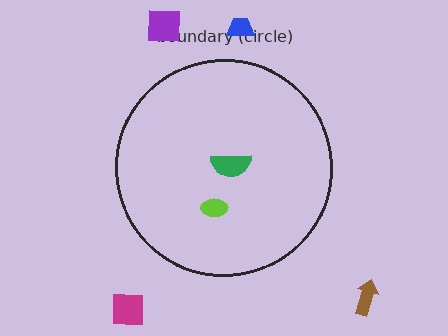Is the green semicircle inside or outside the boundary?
Inside.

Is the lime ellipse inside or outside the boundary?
Inside.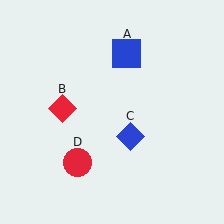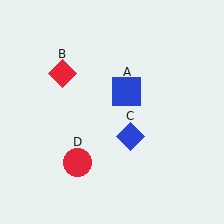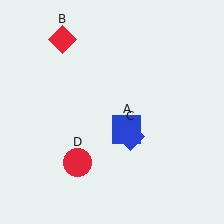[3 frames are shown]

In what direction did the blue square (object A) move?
The blue square (object A) moved down.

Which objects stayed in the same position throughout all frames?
Blue diamond (object C) and red circle (object D) remained stationary.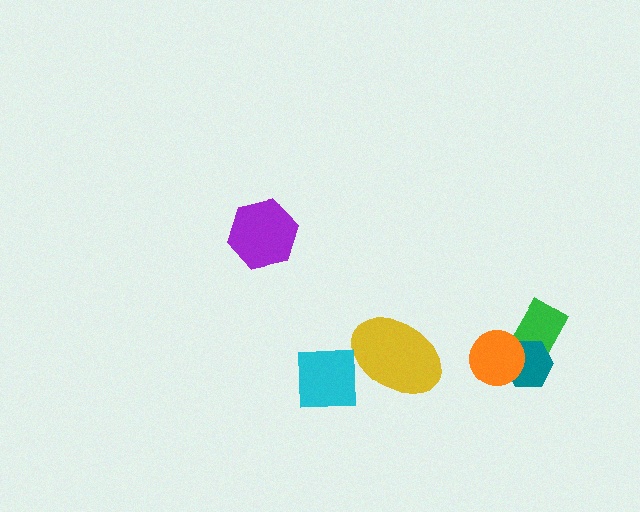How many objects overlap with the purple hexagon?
0 objects overlap with the purple hexagon.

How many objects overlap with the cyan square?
0 objects overlap with the cyan square.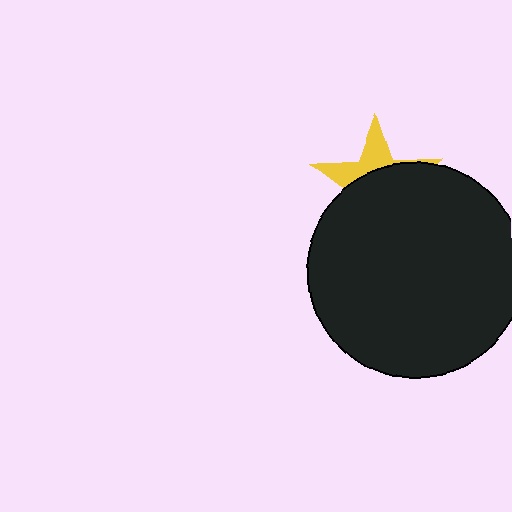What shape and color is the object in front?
The object in front is a black circle.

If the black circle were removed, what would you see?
You would see the complete yellow star.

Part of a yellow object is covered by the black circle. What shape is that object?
It is a star.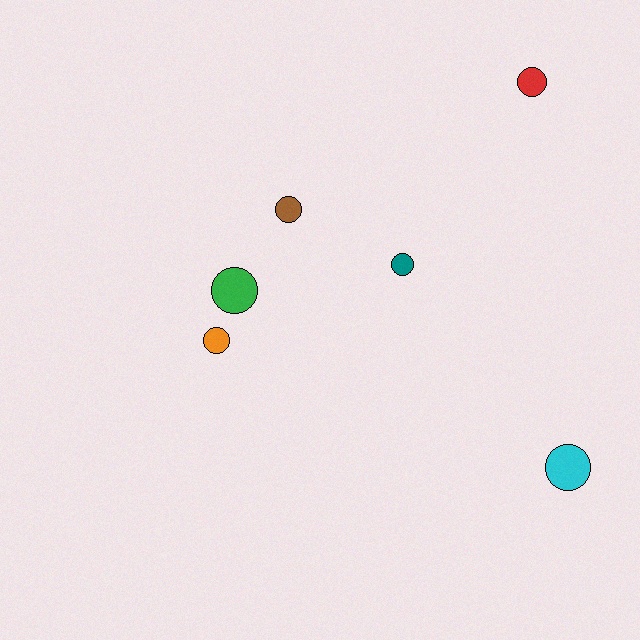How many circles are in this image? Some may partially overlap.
There are 6 circles.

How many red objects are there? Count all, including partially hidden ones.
There is 1 red object.